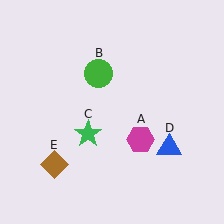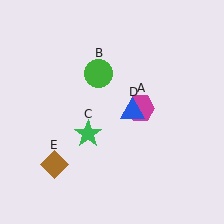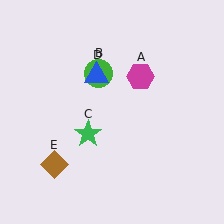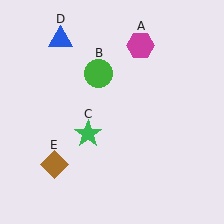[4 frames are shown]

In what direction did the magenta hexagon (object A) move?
The magenta hexagon (object A) moved up.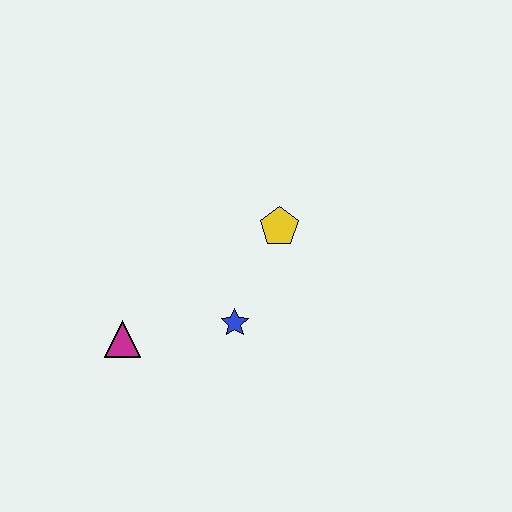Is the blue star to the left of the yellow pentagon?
Yes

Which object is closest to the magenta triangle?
The blue star is closest to the magenta triangle.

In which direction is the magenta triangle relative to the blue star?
The magenta triangle is to the left of the blue star.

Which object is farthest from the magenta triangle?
The yellow pentagon is farthest from the magenta triangle.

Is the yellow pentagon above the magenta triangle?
Yes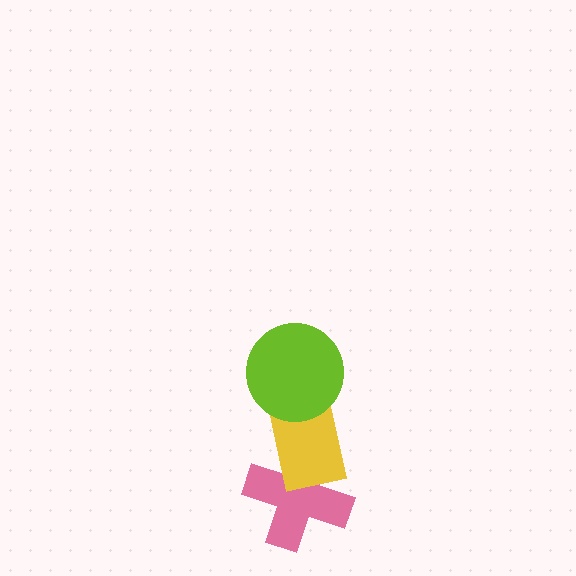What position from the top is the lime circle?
The lime circle is 1st from the top.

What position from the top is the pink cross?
The pink cross is 3rd from the top.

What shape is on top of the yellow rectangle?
The lime circle is on top of the yellow rectangle.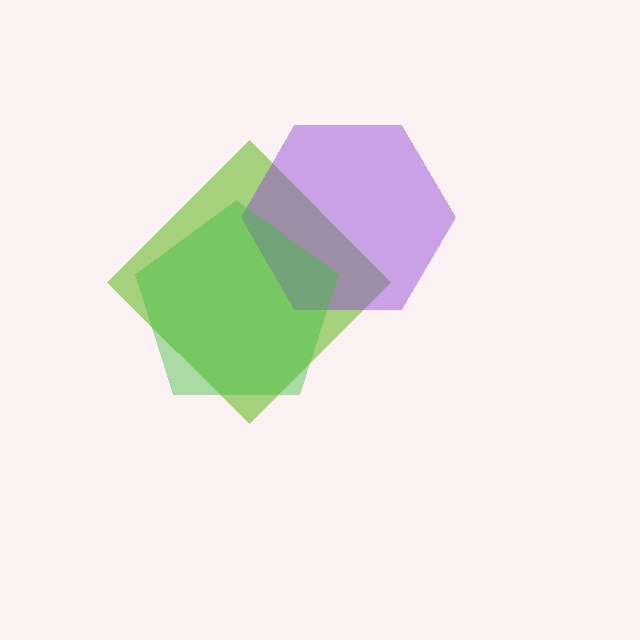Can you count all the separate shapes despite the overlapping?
Yes, there are 3 separate shapes.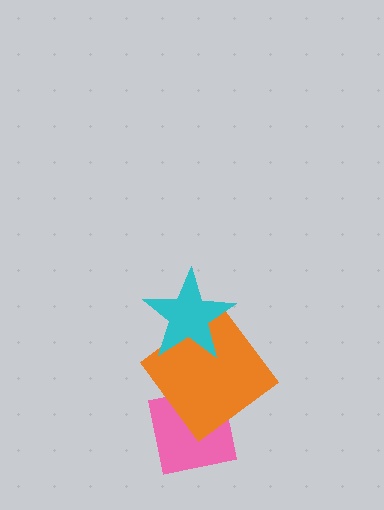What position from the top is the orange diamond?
The orange diamond is 2nd from the top.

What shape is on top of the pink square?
The orange diamond is on top of the pink square.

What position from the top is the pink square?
The pink square is 3rd from the top.